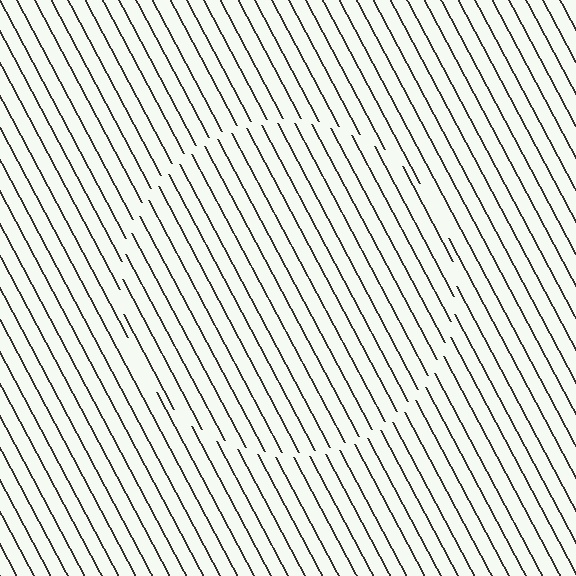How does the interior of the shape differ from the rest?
The interior of the shape contains the same grating, shifted by half a period — the contour is defined by the phase discontinuity where line-ends from the inner and outer gratings abut.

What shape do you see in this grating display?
An illusory circle. The interior of the shape contains the same grating, shifted by half a period — the contour is defined by the phase discontinuity where line-ends from the inner and outer gratings abut.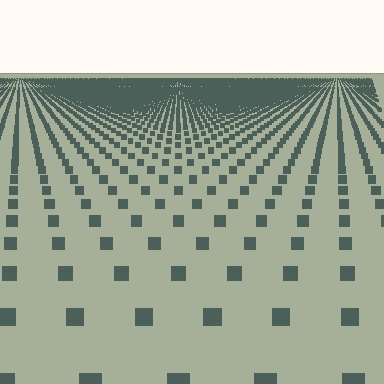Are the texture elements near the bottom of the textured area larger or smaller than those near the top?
Larger. Near the bottom, elements are closer to the viewer and appear at a bigger on-screen size.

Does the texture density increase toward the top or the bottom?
Density increases toward the top.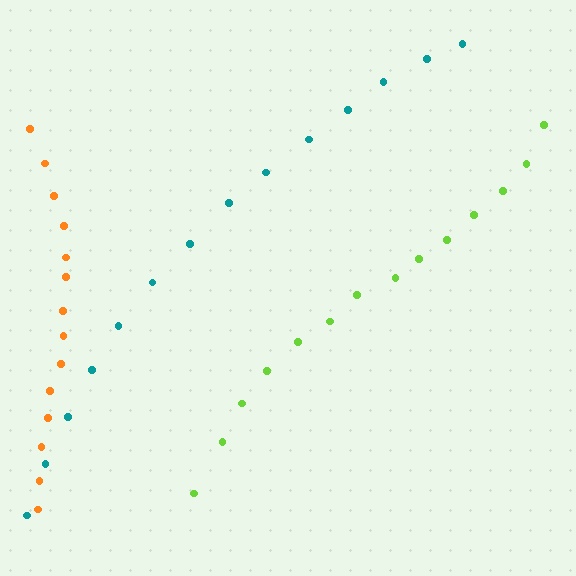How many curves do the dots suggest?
There are 3 distinct paths.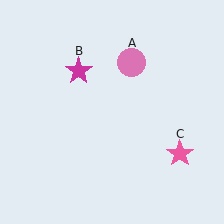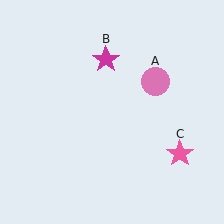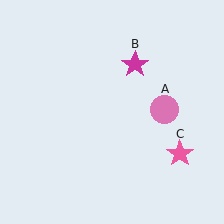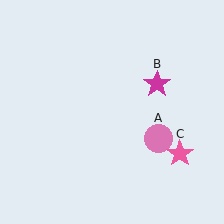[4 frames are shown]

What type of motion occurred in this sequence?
The pink circle (object A), magenta star (object B) rotated clockwise around the center of the scene.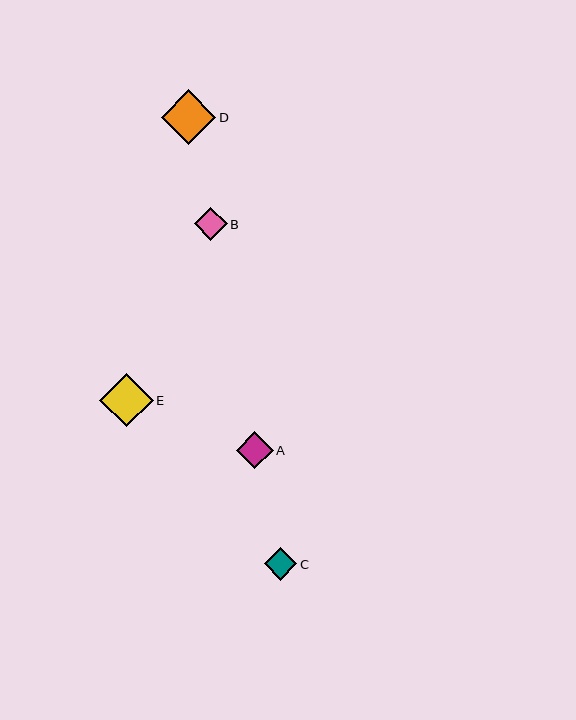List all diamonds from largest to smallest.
From largest to smallest: D, E, A, B, C.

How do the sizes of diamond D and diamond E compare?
Diamond D and diamond E are approximately the same size.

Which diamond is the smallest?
Diamond C is the smallest with a size of approximately 32 pixels.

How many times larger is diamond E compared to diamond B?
Diamond E is approximately 1.6 times the size of diamond B.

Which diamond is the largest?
Diamond D is the largest with a size of approximately 55 pixels.